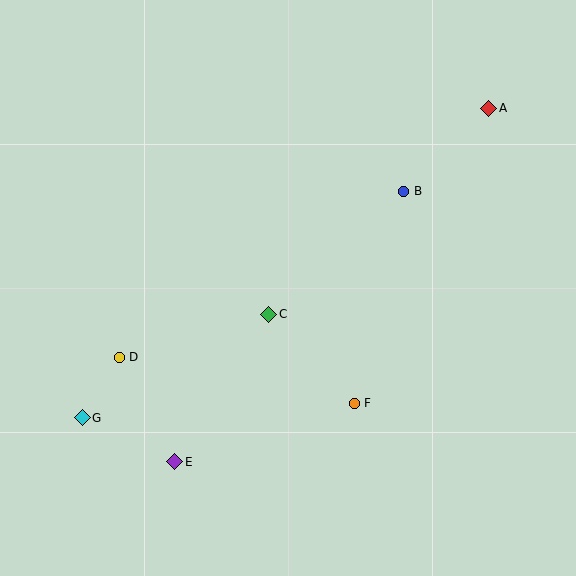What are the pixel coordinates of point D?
Point D is at (119, 357).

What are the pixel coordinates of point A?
Point A is at (489, 108).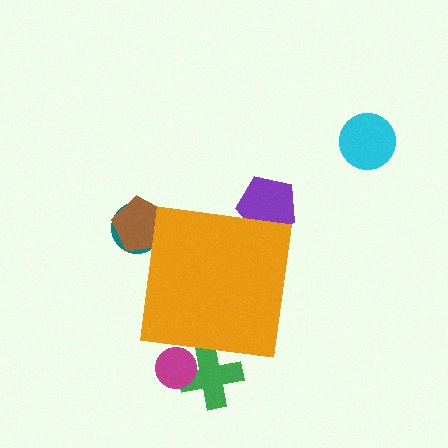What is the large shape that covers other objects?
An orange square.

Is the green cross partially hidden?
Yes, the green cross is partially hidden behind the orange square.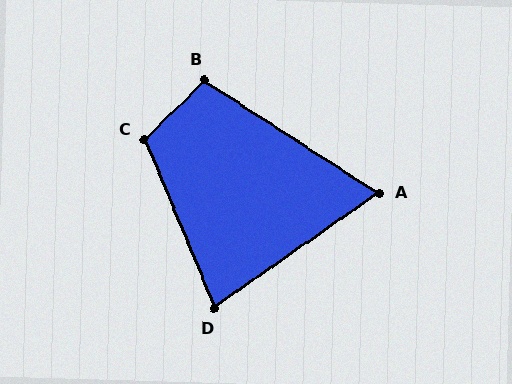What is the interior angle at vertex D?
Approximately 78 degrees (acute).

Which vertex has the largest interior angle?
C, at approximately 112 degrees.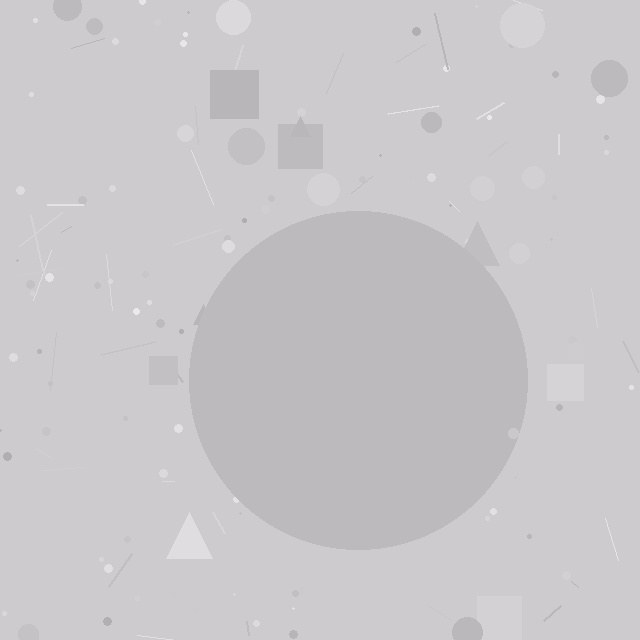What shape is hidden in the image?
A circle is hidden in the image.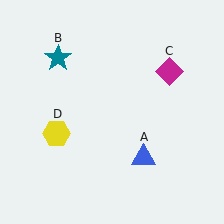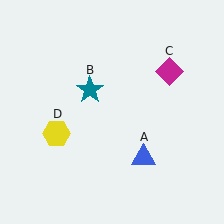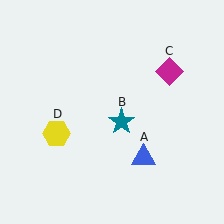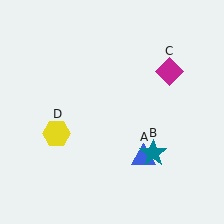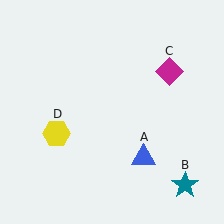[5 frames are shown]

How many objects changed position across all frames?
1 object changed position: teal star (object B).